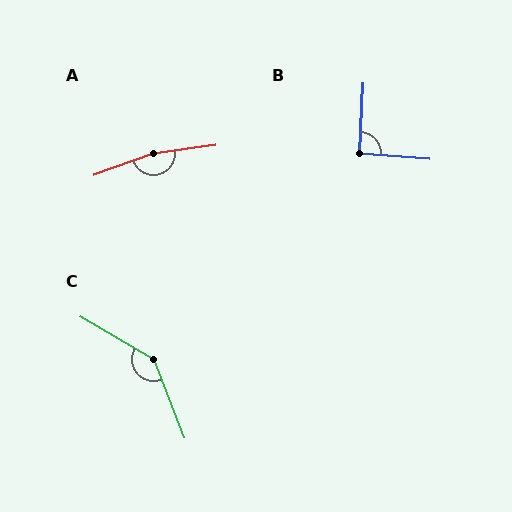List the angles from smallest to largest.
B (92°), C (142°), A (167°).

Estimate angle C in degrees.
Approximately 142 degrees.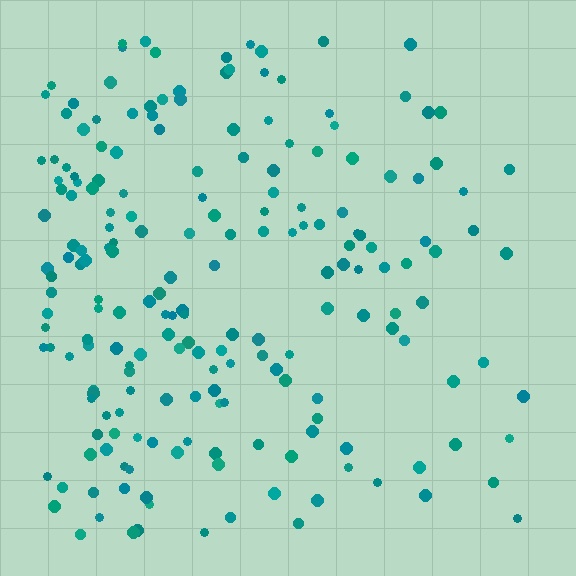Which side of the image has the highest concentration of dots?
The left.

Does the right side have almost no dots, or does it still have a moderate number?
Still a moderate number, just noticeably fewer than the left.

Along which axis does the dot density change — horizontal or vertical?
Horizontal.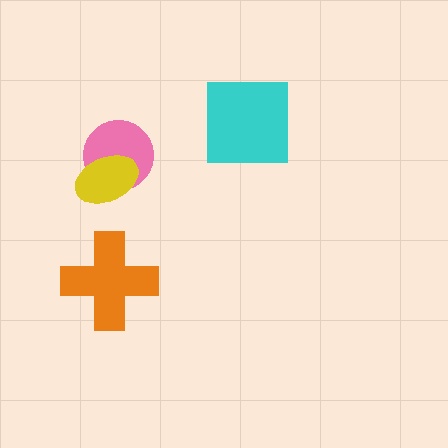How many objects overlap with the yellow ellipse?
1 object overlaps with the yellow ellipse.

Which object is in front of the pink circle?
The yellow ellipse is in front of the pink circle.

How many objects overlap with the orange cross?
0 objects overlap with the orange cross.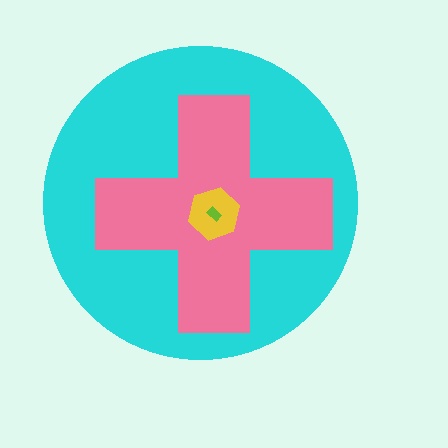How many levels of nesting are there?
4.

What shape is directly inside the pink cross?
The yellow hexagon.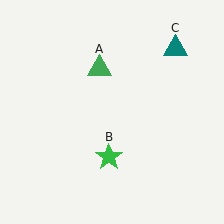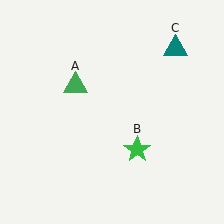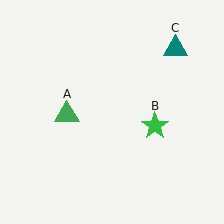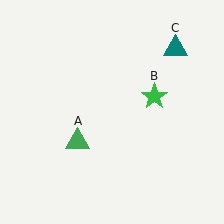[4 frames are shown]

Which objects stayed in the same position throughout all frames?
Teal triangle (object C) remained stationary.